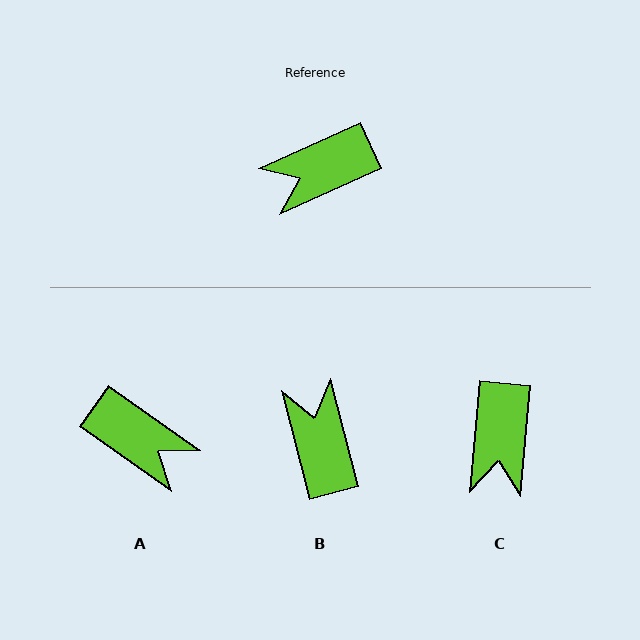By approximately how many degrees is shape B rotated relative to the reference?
Approximately 100 degrees clockwise.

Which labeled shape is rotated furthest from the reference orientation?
A, about 120 degrees away.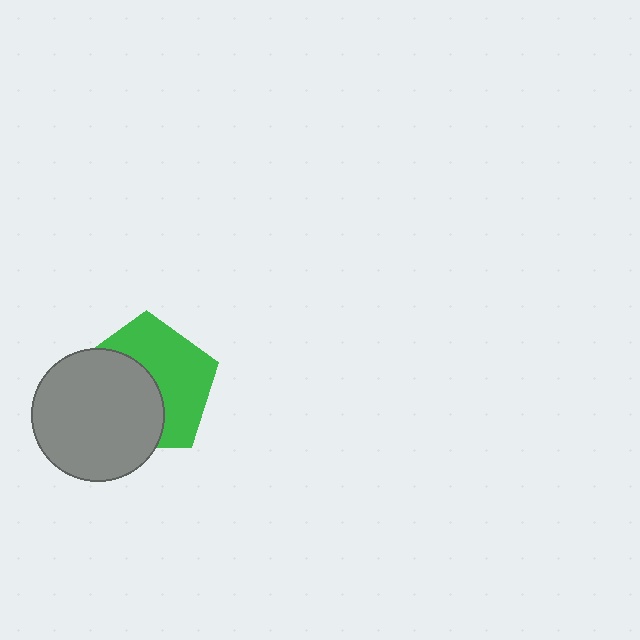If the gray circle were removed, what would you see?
You would see the complete green pentagon.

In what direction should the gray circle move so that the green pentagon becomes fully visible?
The gray circle should move toward the lower-left. That is the shortest direction to clear the overlap and leave the green pentagon fully visible.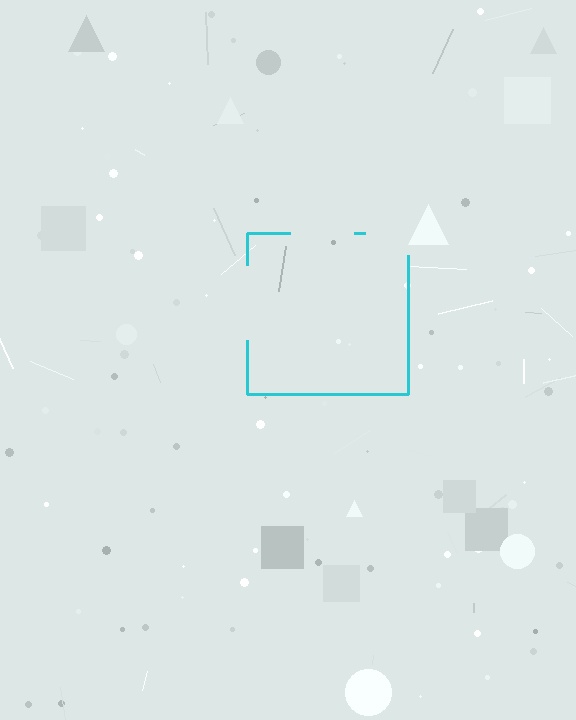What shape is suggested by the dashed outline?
The dashed outline suggests a square.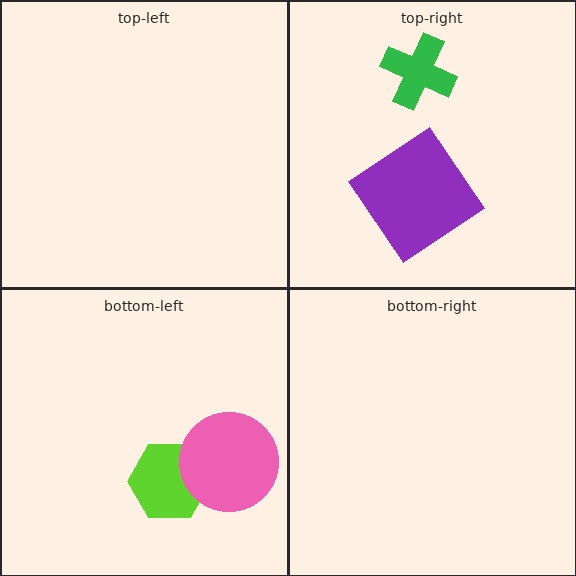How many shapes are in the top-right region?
2.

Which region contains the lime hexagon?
The bottom-left region.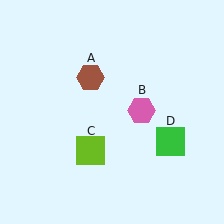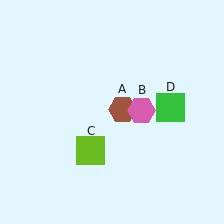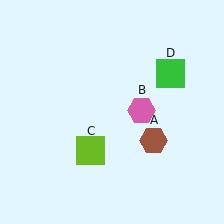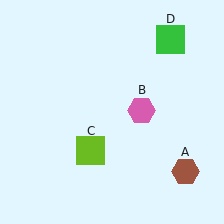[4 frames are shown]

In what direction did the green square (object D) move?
The green square (object D) moved up.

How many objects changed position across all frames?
2 objects changed position: brown hexagon (object A), green square (object D).